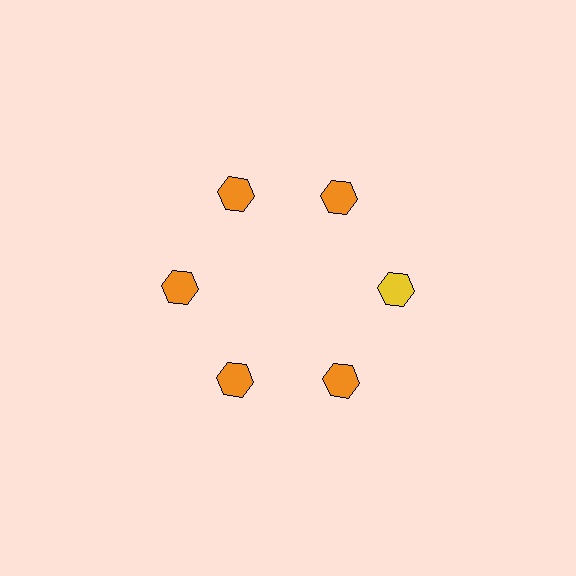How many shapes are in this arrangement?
There are 6 shapes arranged in a ring pattern.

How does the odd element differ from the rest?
It has a different color: yellow instead of orange.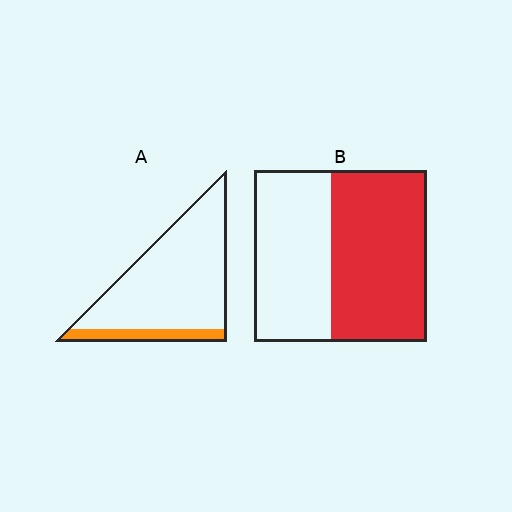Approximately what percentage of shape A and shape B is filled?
A is approximately 15% and B is approximately 55%.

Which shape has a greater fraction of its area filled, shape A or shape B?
Shape B.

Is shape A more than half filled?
No.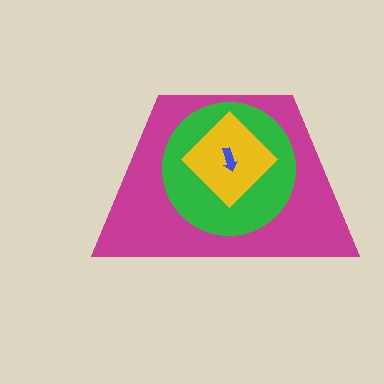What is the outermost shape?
The magenta trapezoid.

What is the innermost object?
The blue arrow.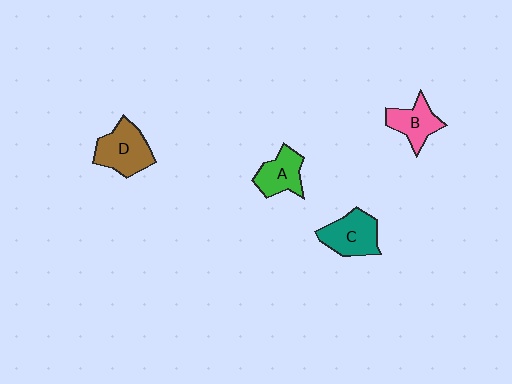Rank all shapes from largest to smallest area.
From largest to smallest: D (brown), C (teal), A (green), B (pink).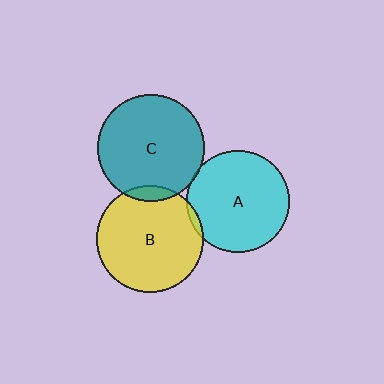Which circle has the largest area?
Circle B (yellow).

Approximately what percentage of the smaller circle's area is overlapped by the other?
Approximately 5%.